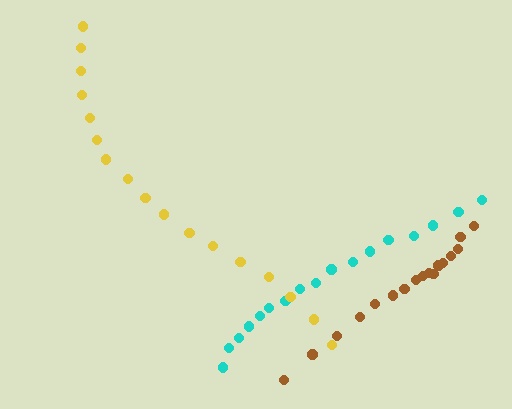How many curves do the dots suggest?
There are 3 distinct paths.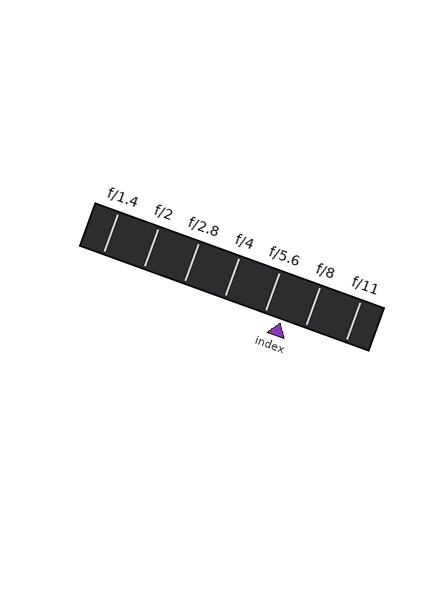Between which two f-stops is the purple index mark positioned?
The index mark is between f/5.6 and f/8.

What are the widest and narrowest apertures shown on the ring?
The widest aperture shown is f/1.4 and the narrowest is f/11.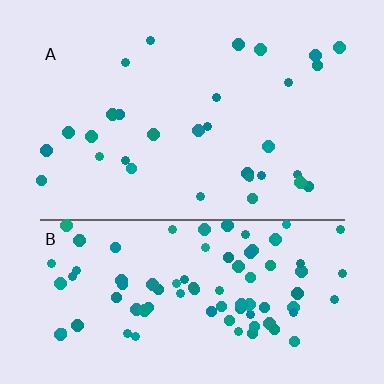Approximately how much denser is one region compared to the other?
Approximately 3.1× — region B over region A.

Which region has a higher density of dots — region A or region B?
B (the bottom).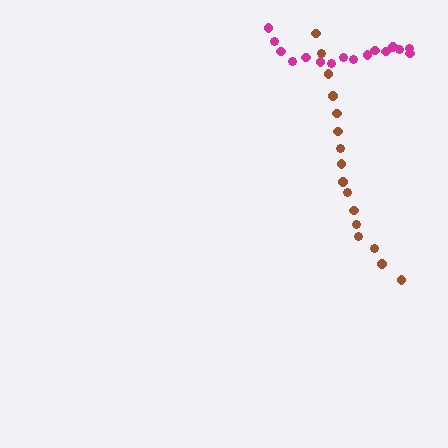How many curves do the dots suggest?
There are 2 distinct paths.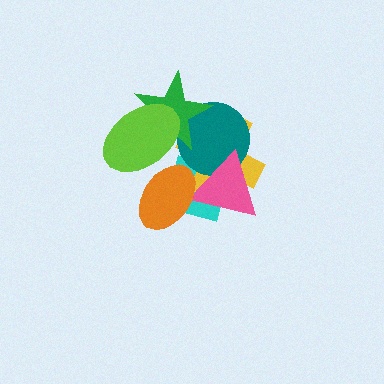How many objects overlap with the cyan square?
4 objects overlap with the cyan square.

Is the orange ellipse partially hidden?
No, no other shape covers it.